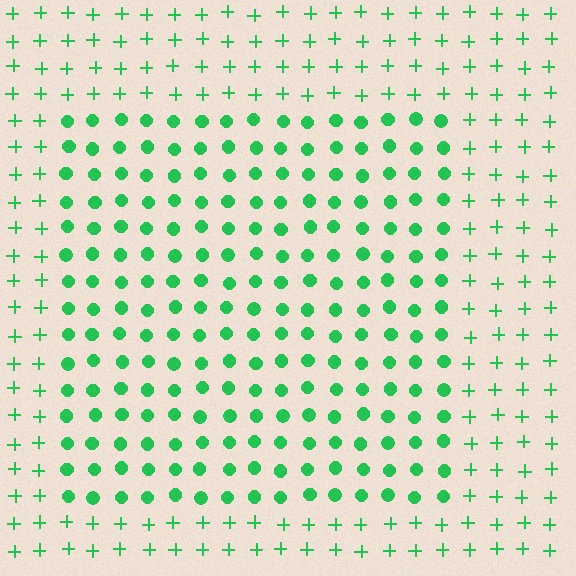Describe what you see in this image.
The image is filled with small green elements arranged in a uniform grid. A rectangle-shaped region contains circles, while the surrounding area contains plus signs. The boundary is defined purely by the change in element shape.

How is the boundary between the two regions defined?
The boundary is defined by a change in element shape: circles inside vs. plus signs outside. All elements share the same color and spacing.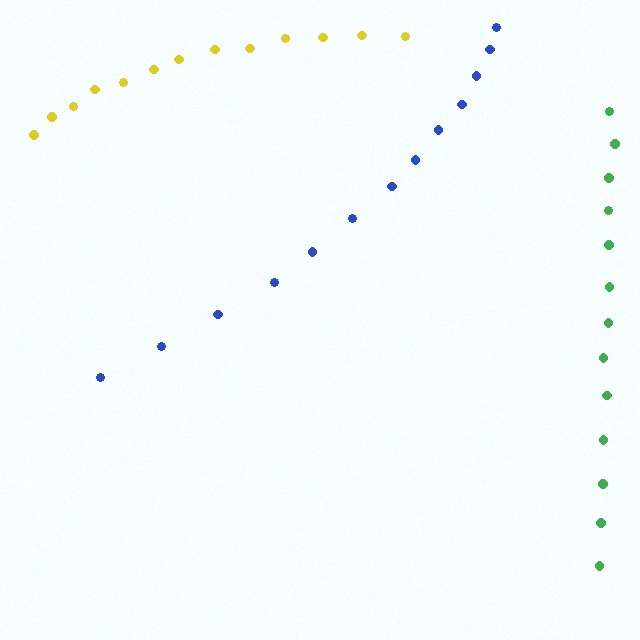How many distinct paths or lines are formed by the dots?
There are 3 distinct paths.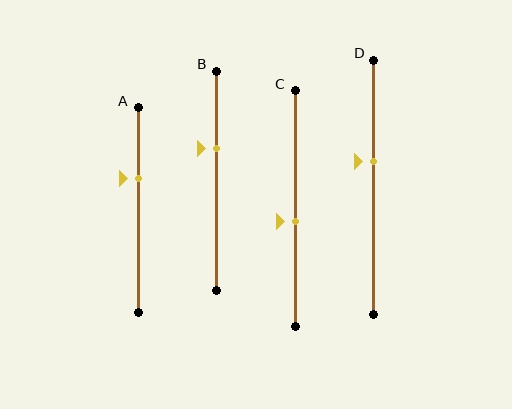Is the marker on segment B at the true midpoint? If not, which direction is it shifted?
No, the marker on segment B is shifted upward by about 15% of the segment length.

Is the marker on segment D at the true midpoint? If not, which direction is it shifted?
No, the marker on segment D is shifted upward by about 10% of the segment length.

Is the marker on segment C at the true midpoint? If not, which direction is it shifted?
No, the marker on segment C is shifted downward by about 5% of the segment length.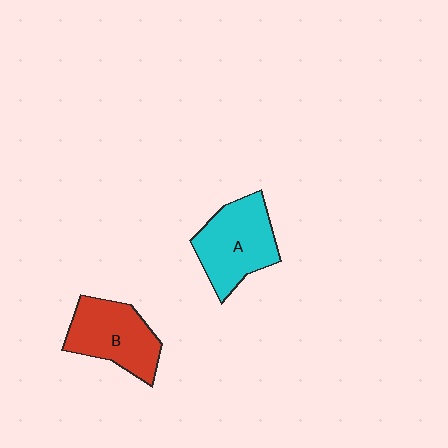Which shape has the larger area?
Shape A (cyan).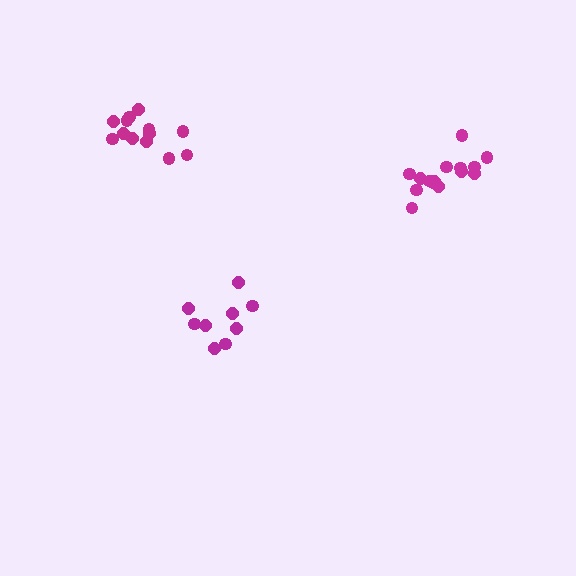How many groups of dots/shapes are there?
There are 3 groups.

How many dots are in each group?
Group 1: 15 dots, Group 2: 9 dots, Group 3: 13 dots (37 total).